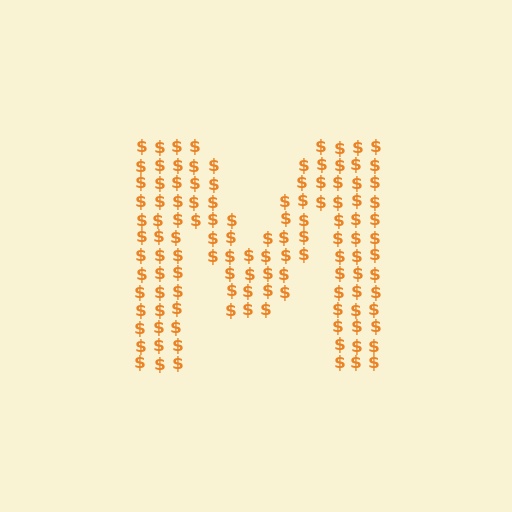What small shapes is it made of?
It is made of small dollar signs.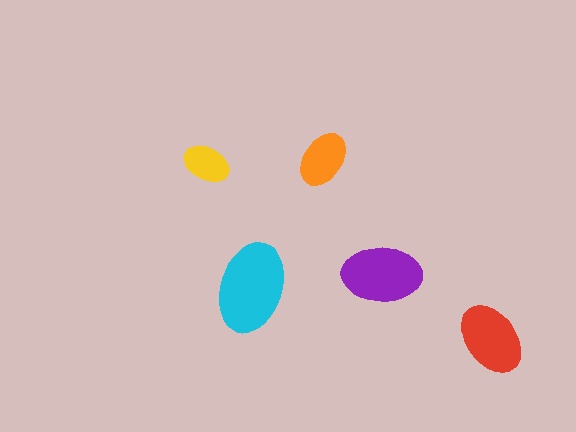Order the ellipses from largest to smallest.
the cyan one, the purple one, the red one, the orange one, the yellow one.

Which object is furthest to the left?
The yellow ellipse is leftmost.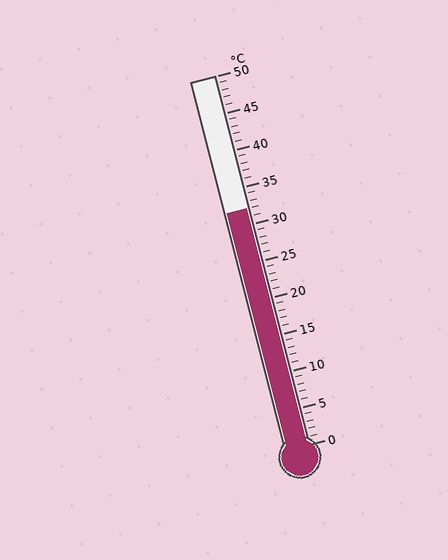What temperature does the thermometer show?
The thermometer shows approximately 32°C.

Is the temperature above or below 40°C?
The temperature is below 40°C.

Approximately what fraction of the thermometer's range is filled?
The thermometer is filled to approximately 65% of its range.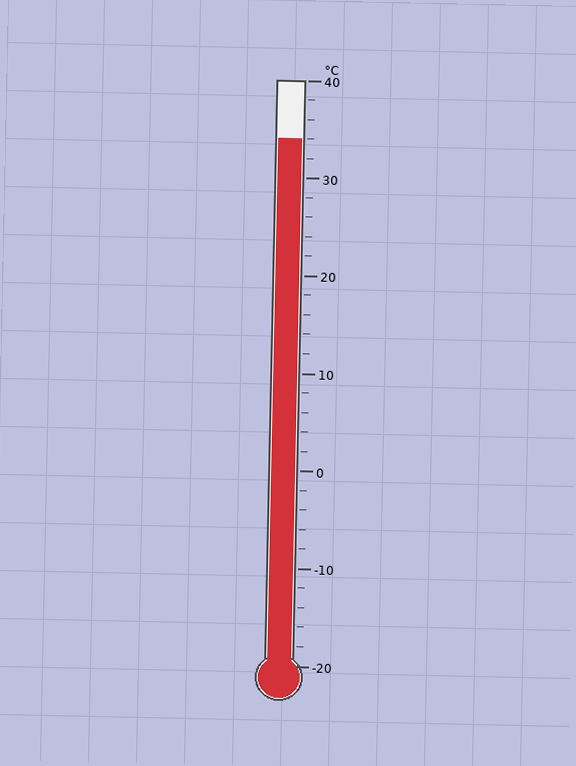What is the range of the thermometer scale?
The thermometer scale ranges from -20°C to 40°C.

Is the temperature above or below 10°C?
The temperature is above 10°C.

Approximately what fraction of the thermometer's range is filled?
The thermometer is filled to approximately 90% of its range.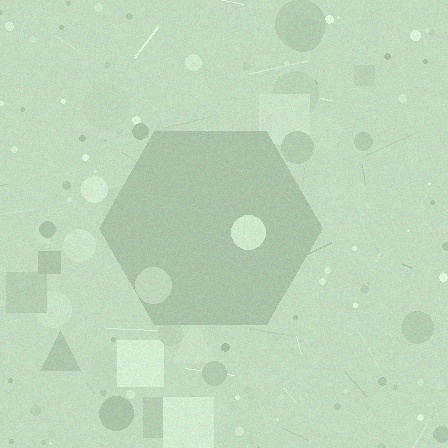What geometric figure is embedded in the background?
A hexagon is embedded in the background.